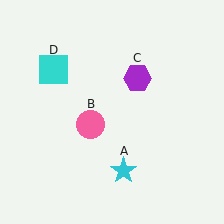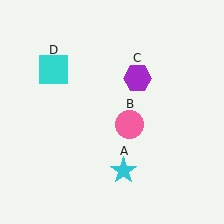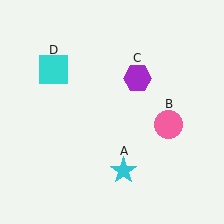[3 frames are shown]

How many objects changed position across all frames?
1 object changed position: pink circle (object B).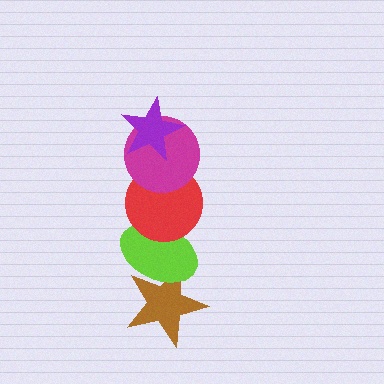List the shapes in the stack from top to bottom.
From top to bottom: the purple star, the magenta circle, the red circle, the lime ellipse, the brown star.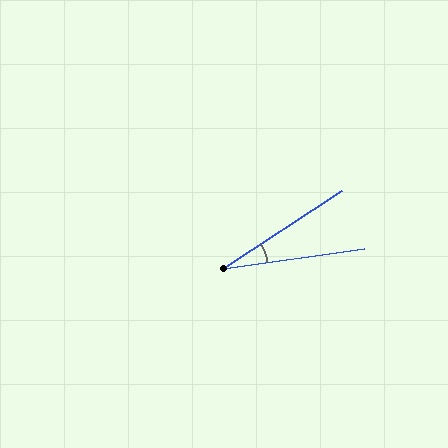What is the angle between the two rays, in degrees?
Approximately 25 degrees.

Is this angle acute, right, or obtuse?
It is acute.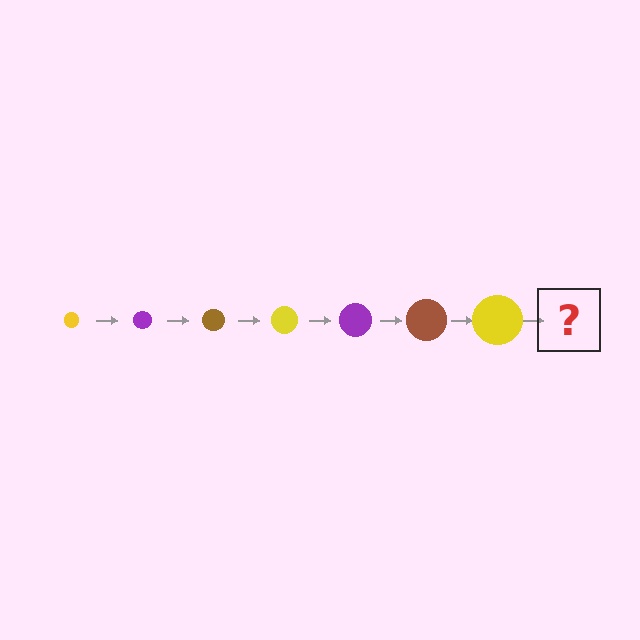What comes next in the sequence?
The next element should be a purple circle, larger than the previous one.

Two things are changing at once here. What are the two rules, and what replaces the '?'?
The two rules are that the circle grows larger each step and the color cycles through yellow, purple, and brown. The '?' should be a purple circle, larger than the previous one.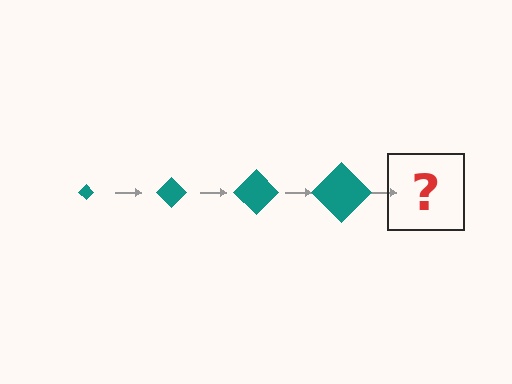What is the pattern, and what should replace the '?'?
The pattern is that the diamond gets progressively larger each step. The '?' should be a teal diamond, larger than the previous one.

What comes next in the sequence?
The next element should be a teal diamond, larger than the previous one.